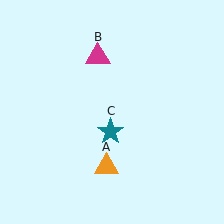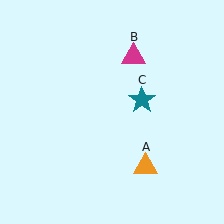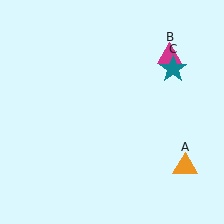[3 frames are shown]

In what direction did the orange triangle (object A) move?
The orange triangle (object A) moved right.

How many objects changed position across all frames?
3 objects changed position: orange triangle (object A), magenta triangle (object B), teal star (object C).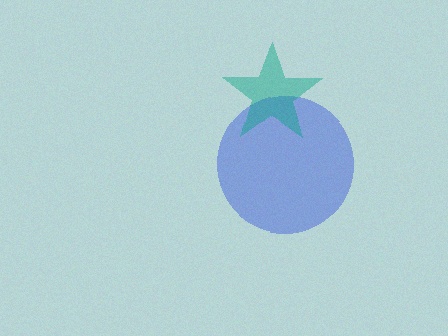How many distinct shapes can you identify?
There are 2 distinct shapes: a blue circle, a teal star.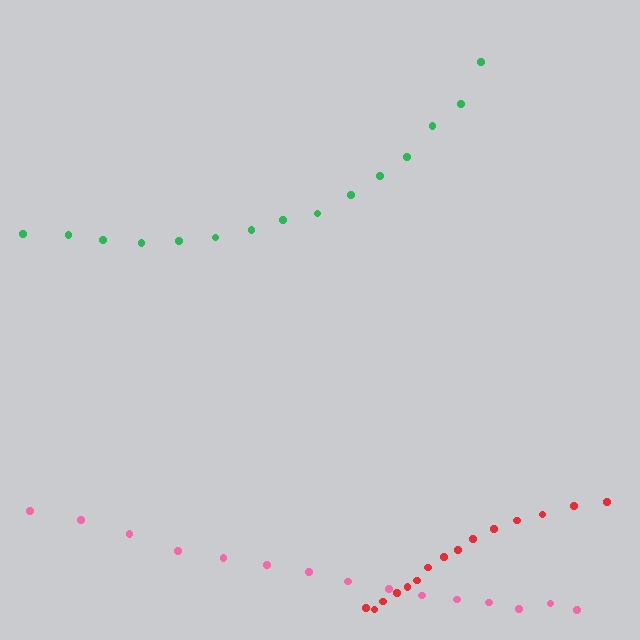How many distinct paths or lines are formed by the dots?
There are 3 distinct paths.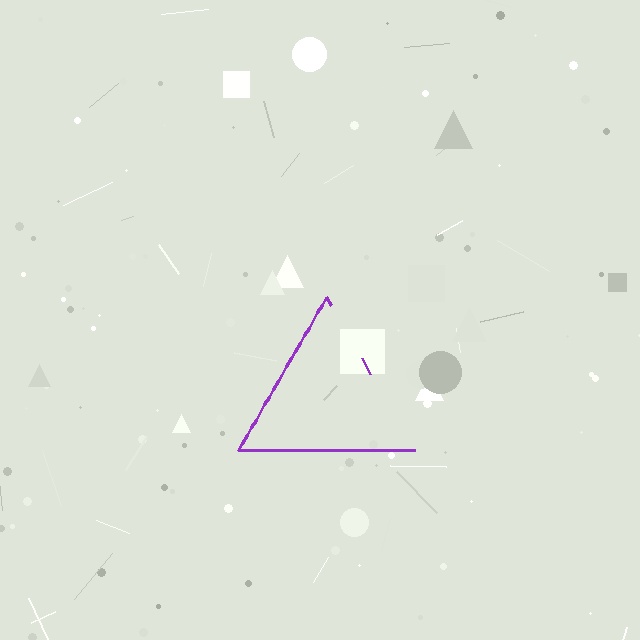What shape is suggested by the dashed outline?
The dashed outline suggests a triangle.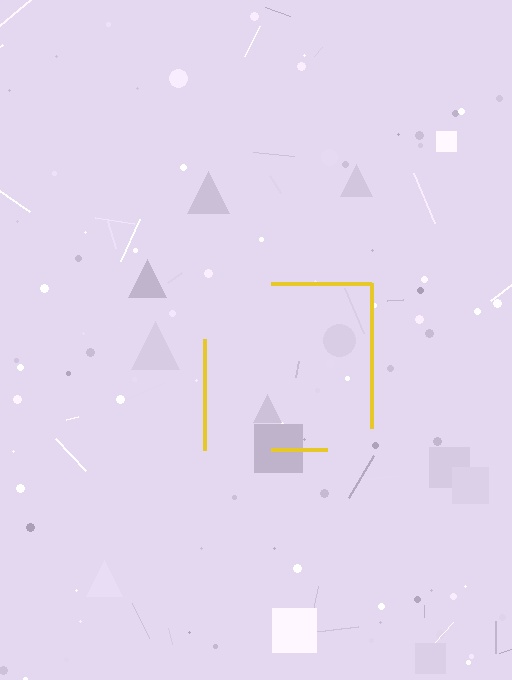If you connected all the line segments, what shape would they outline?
They would outline a square.